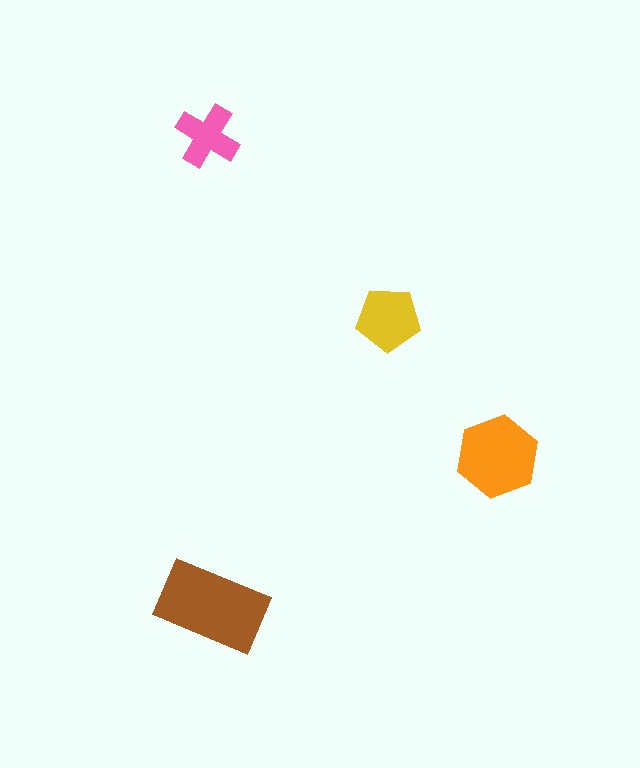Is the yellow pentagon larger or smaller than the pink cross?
Larger.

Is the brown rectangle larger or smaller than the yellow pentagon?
Larger.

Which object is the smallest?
The pink cross.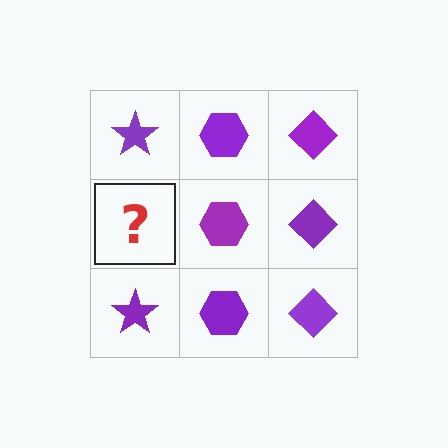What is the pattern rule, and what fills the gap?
The rule is that each column has a consistent shape. The gap should be filled with a purple star.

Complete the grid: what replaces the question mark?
The question mark should be replaced with a purple star.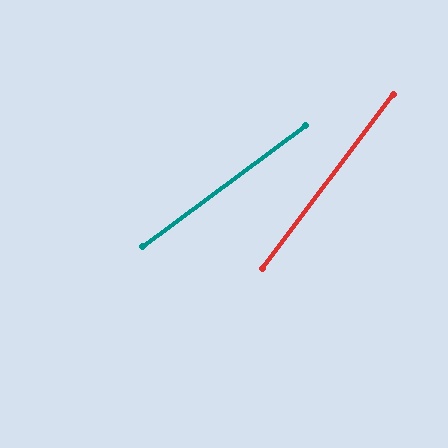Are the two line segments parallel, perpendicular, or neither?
Neither parallel nor perpendicular — they differ by about 16°.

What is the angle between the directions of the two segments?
Approximately 16 degrees.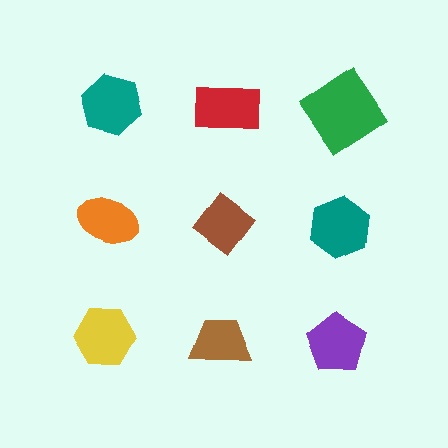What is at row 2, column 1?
An orange ellipse.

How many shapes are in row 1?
3 shapes.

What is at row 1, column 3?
A green diamond.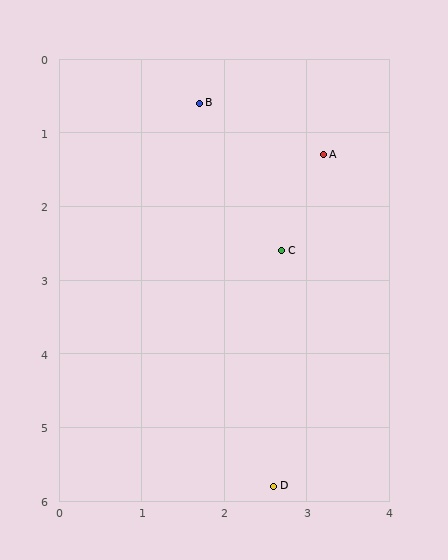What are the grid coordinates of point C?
Point C is at approximately (2.7, 2.6).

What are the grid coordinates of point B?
Point B is at approximately (1.7, 0.6).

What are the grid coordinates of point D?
Point D is at approximately (2.6, 5.8).